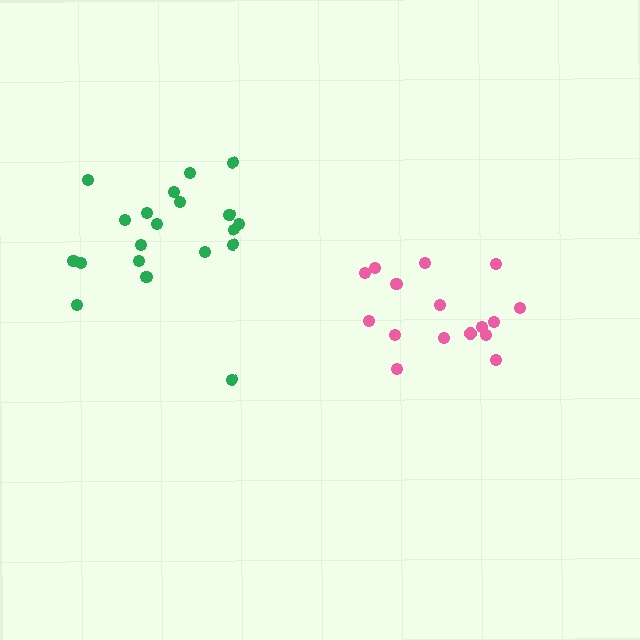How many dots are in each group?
Group 1: 16 dots, Group 2: 20 dots (36 total).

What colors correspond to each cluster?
The clusters are colored: pink, green.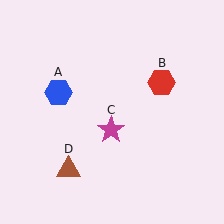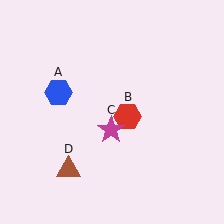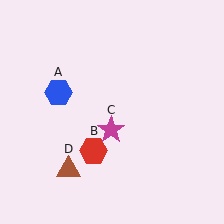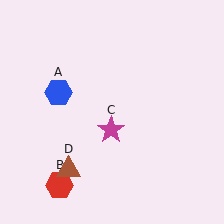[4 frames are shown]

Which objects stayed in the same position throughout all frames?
Blue hexagon (object A) and magenta star (object C) and brown triangle (object D) remained stationary.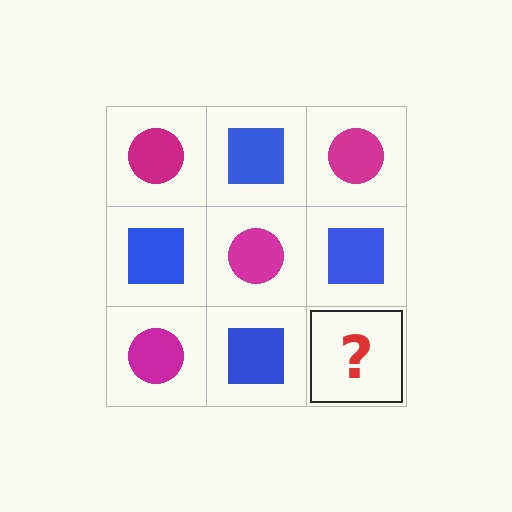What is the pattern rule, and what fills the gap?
The rule is that it alternates magenta circle and blue square in a checkerboard pattern. The gap should be filled with a magenta circle.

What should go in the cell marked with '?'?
The missing cell should contain a magenta circle.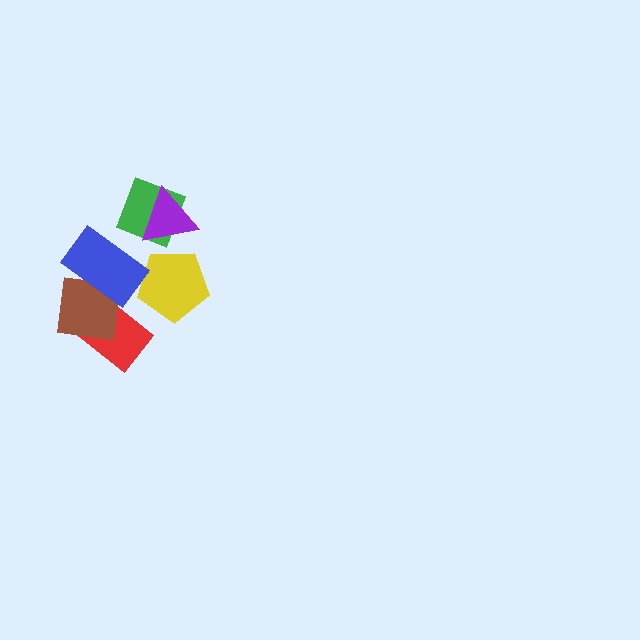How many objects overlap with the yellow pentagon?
0 objects overlap with the yellow pentagon.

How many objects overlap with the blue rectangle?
2 objects overlap with the blue rectangle.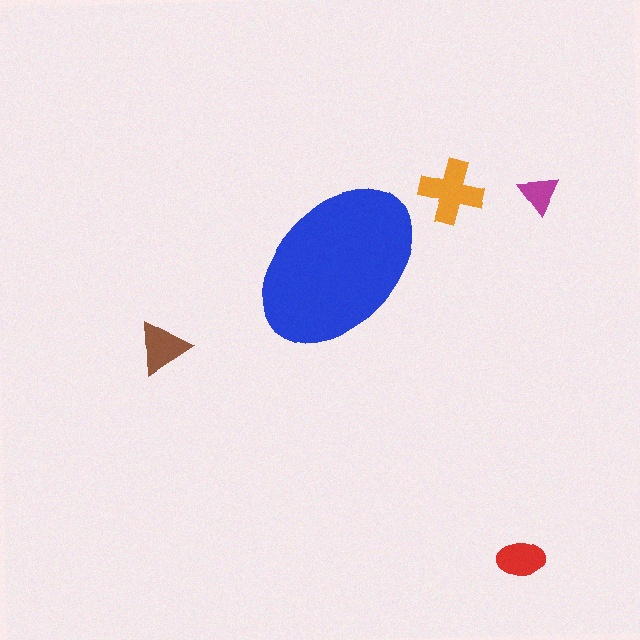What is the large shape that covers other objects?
A blue ellipse.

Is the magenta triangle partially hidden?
No, the magenta triangle is fully visible.